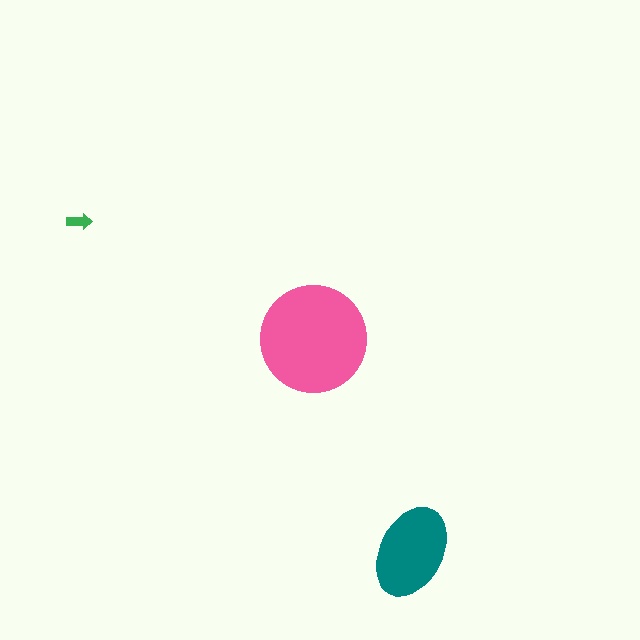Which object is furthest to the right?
The teal ellipse is rightmost.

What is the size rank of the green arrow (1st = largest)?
3rd.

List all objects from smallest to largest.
The green arrow, the teal ellipse, the pink circle.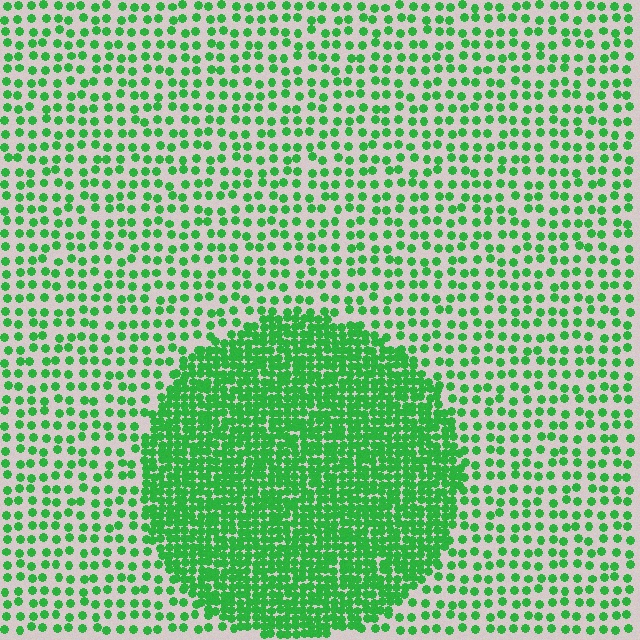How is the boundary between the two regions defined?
The boundary is defined by a change in element density (approximately 2.6x ratio). All elements are the same color, size, and shape.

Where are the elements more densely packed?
The elements are more densely packed inside the circle boundary.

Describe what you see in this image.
The image contains small green elements arranged at two different densities. A circle-shaped region is visible where the elements are more densely packed than the surrounding area.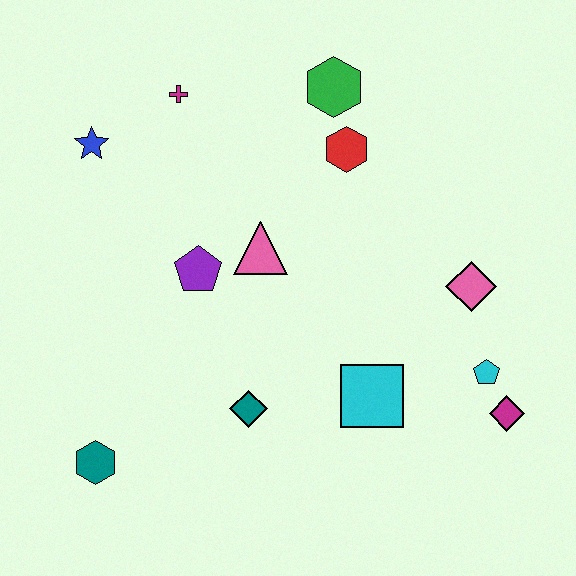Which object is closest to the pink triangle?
The purple pentagon is closest to the pink triangle.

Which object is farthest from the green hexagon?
The teal hexagon is farthest from the green hexagon.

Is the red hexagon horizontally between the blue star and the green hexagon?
No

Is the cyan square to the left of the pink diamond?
Yes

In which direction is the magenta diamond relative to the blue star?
The magenta diamond is to the right of the blue star.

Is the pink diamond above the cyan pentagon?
Yes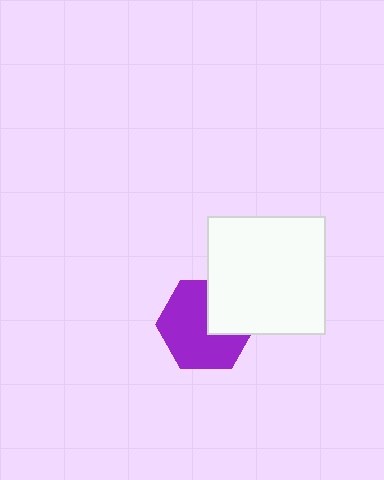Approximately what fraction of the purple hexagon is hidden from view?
Roughly 31% of the purple hexagon is hidden behind the white square.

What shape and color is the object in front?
The object in front is a white square.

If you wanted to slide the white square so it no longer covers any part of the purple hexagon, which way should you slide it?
Slide it toward the upper-right — that is the most direct way to separate the two shapes.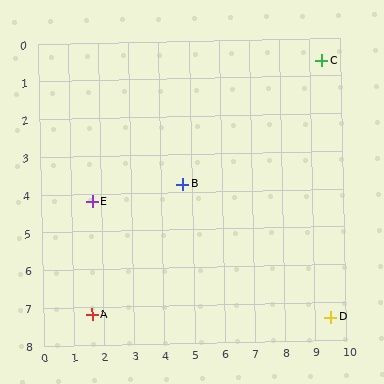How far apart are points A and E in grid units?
Points A and E are about 3.0 grid units apart.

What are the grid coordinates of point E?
Point E is at approximately (1.7, 4.2).